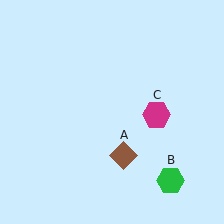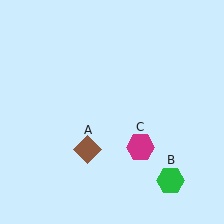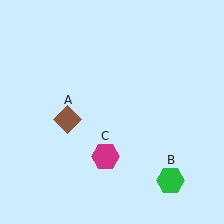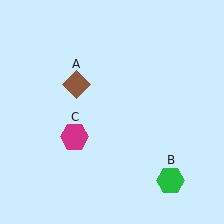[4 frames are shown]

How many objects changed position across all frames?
2 objects changed position: brown diamond (object A), magenta hexagon (object C).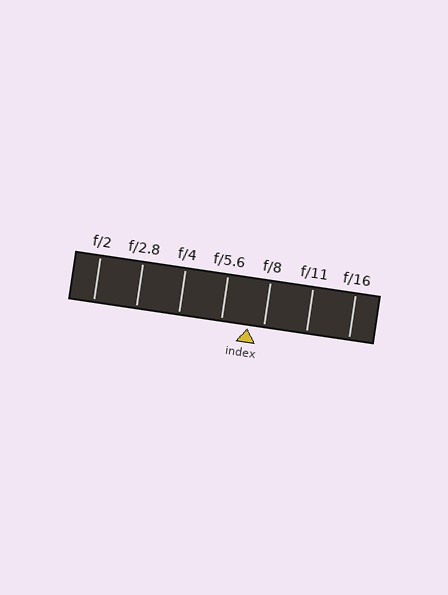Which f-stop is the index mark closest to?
The index mark is closest to f/8.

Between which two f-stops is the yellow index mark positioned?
The index mark is between f/5.6 and f/8.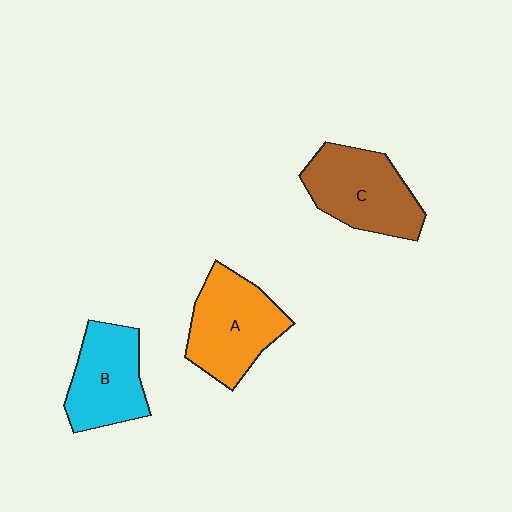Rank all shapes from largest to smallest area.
From largest to smallest: A (orange), C (brown), B (cyan).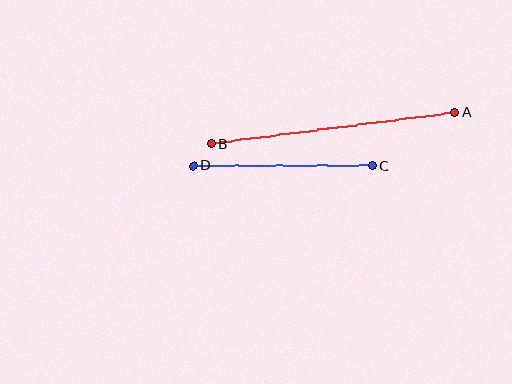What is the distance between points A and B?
The distance is approximately 246 pixels.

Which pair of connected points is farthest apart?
Points A and B are farthest apart.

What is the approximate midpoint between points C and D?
The midpoint is at approximately (283, 166) pixels.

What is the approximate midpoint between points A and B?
The midpoint is at approximately (333, 128) pixels.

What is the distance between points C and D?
The distance is approximately 179 pixels.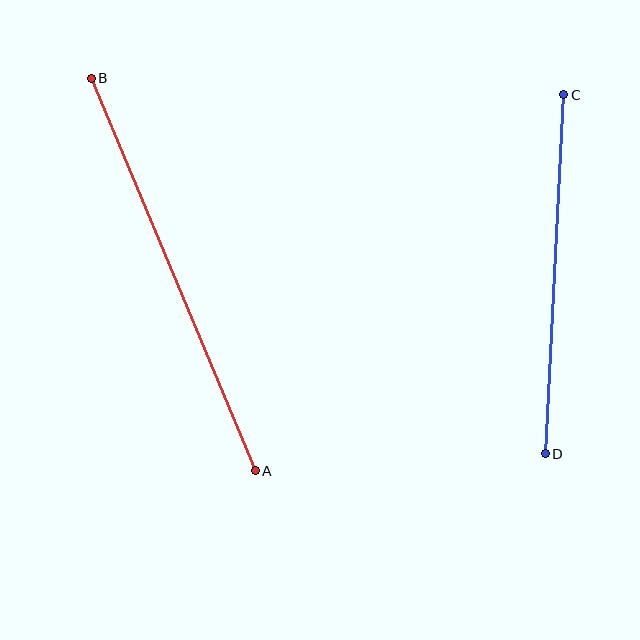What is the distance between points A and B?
The distance is approximately 425 pixels.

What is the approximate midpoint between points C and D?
The midpoint is at approximately (554, 274) pixels.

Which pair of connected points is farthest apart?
Points A and B are farthest apart.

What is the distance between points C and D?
The distance is approximately 360 pixels.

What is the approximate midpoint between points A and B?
The midpoint is at approximately (173, 275) pixels.